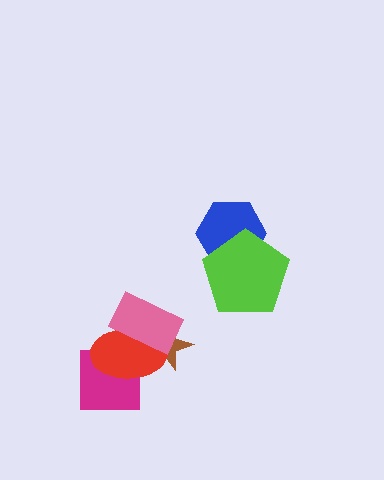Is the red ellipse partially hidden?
Yes, it is partially covered by another shape.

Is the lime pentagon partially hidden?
No, no other shape covers it.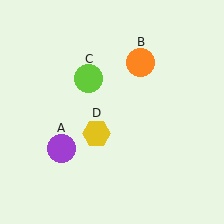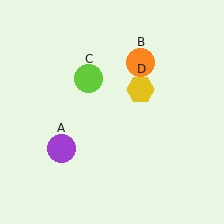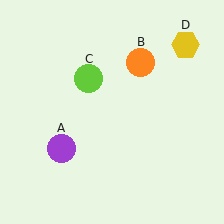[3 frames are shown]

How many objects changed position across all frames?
1 object changed position: yellow hexagon (object D).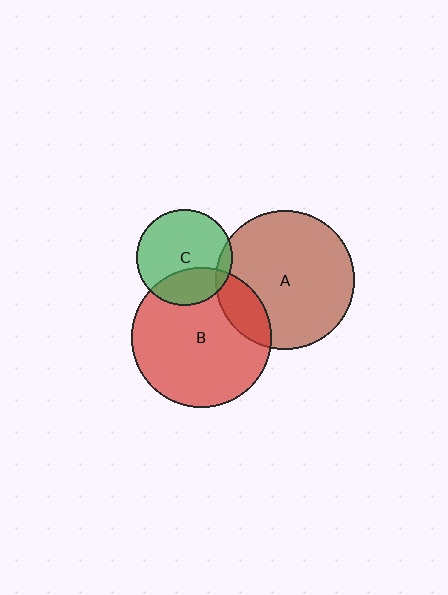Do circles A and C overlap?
Yes.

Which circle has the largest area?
Circle A (brown).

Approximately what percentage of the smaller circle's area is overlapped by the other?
Approximately 10%.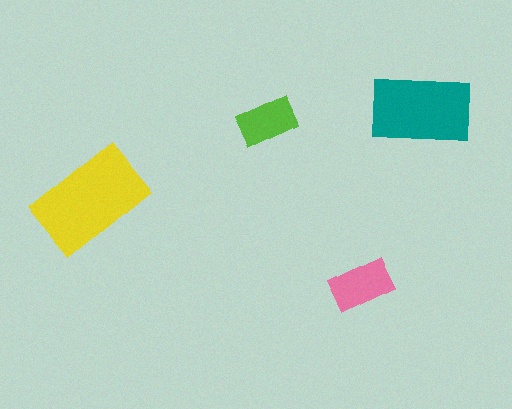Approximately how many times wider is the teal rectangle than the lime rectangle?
About 1.5 times wider.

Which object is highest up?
The teal rectangle is topmost.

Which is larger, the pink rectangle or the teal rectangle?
The teal one.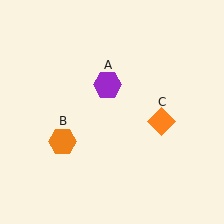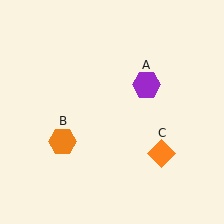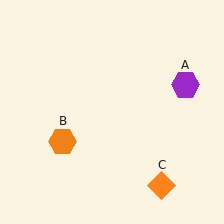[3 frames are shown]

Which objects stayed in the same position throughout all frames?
Orange hexagon (object B) remained stationary.